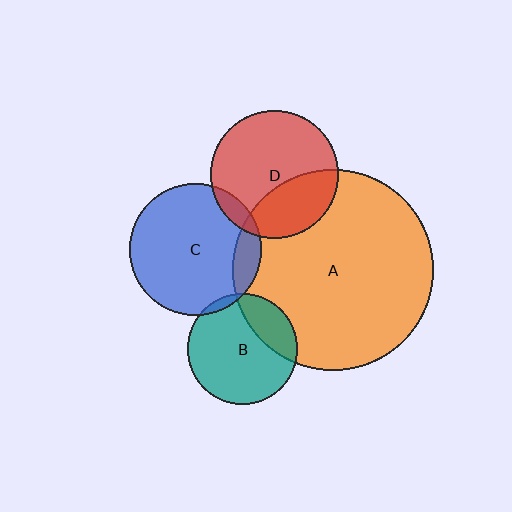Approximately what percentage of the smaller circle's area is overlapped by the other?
Approximately 25%.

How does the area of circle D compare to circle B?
Approximately 1.3 times.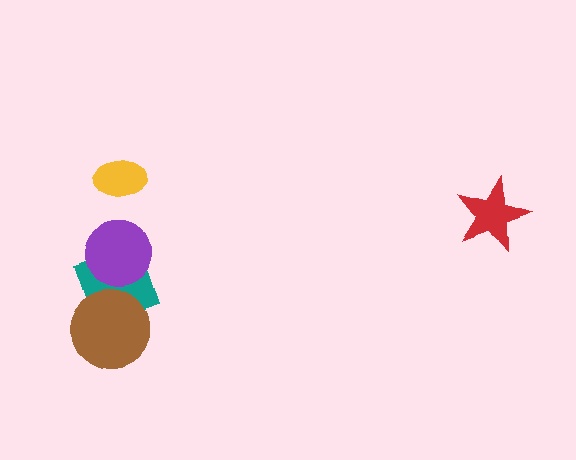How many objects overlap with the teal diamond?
2 objects overlap with the teal diamond.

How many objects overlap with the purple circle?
1 object overlaps with the purple circle.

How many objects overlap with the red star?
0 objects overlap with the red star.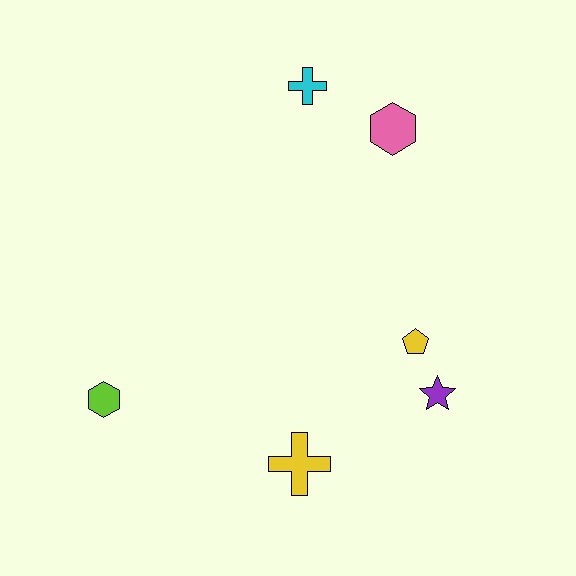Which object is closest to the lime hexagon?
The yellow cross is closest to the lime hexagon.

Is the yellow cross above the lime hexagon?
No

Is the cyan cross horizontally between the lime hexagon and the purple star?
Yes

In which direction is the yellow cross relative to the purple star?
The yellow cross is to the left of the purple star.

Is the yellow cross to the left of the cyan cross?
Yes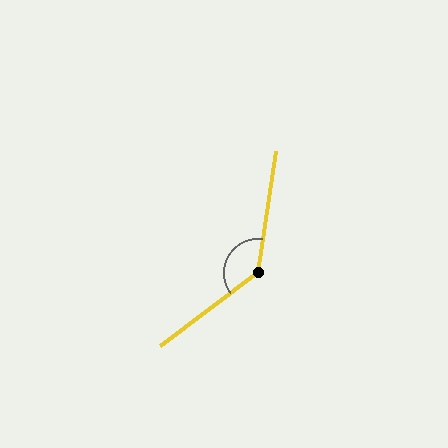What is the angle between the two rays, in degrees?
Approximately 136 degrees.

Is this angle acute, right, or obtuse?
It is obtuse.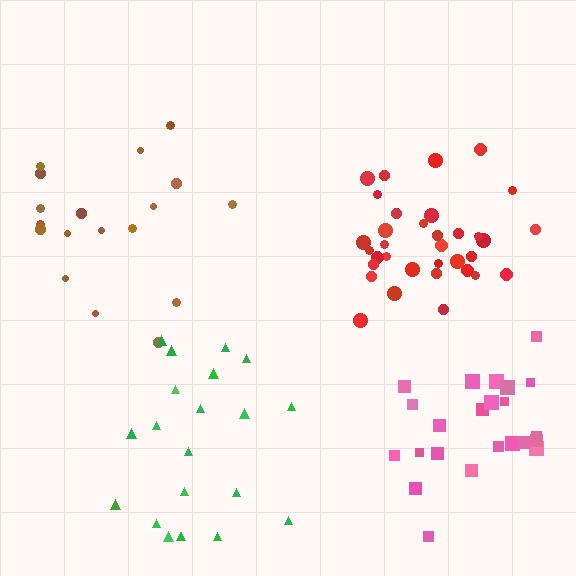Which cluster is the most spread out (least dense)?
Brown.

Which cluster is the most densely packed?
Red.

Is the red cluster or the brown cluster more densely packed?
Red.